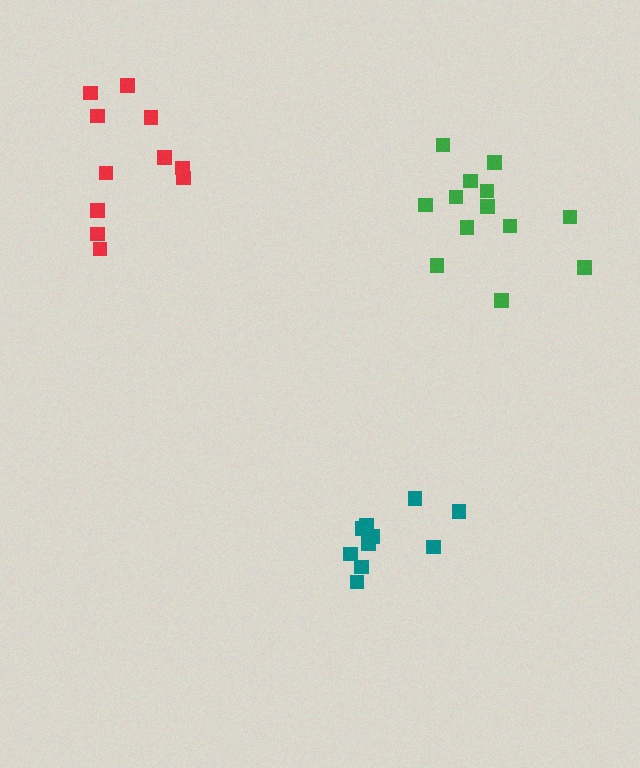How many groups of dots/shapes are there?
There are 3 groups.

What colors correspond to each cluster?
The clusters are colored: teal, green, red.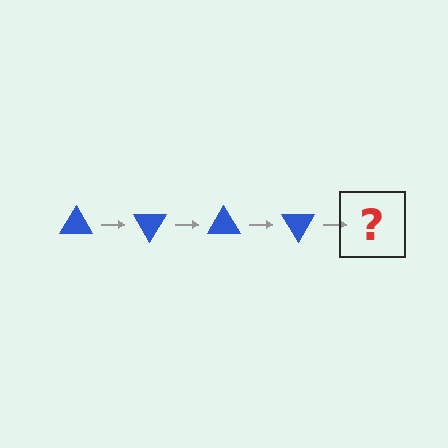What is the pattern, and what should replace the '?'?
The pattern is that the triangle rotates 60 degrees each step. The '?' should be a blue triangle rotated 240 degrees.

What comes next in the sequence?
The next element should be a blue triangle rotated 240 degrees.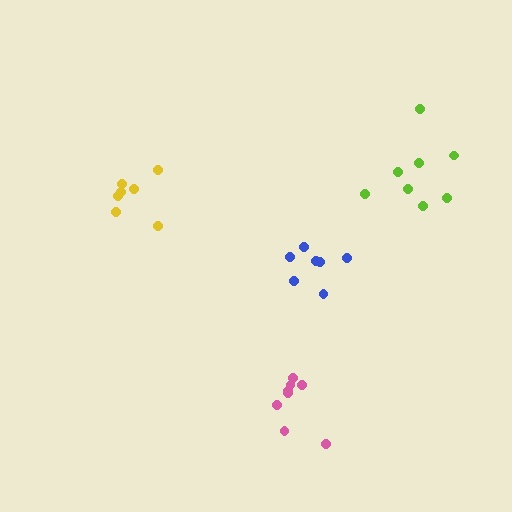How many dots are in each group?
Group 1: 8 dots, Group 2: 7 dots, Group 3: 7 dots, Group 4: 8 dots (30 total).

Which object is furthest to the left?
The yellow cluster is leftmost.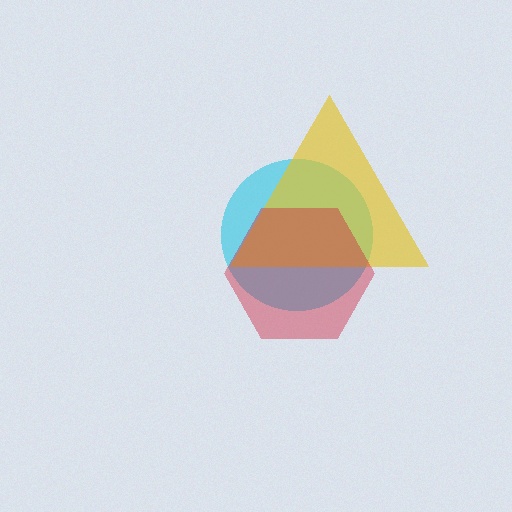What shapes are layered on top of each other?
The layered shapes are: a cyan circle, a yellow triangle, a red hexagon.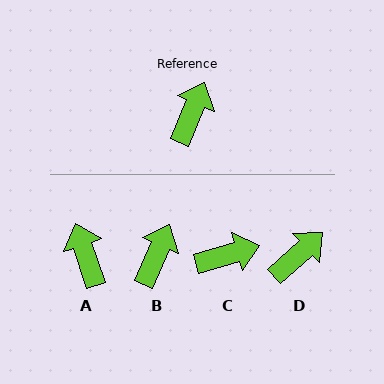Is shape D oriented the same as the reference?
No, it is off by about 25 degrees.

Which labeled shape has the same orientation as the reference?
B.